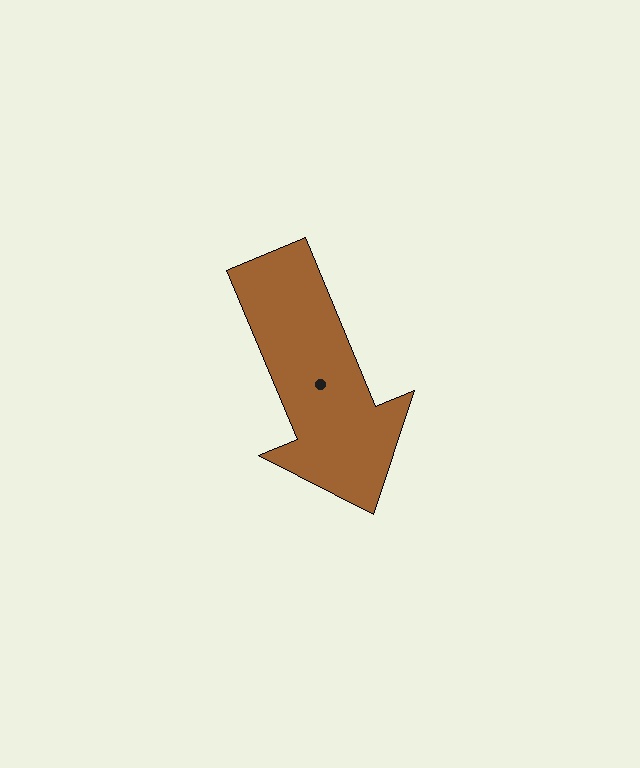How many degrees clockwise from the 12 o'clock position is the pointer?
Approximately 157 degrees.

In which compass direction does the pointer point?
Southeast.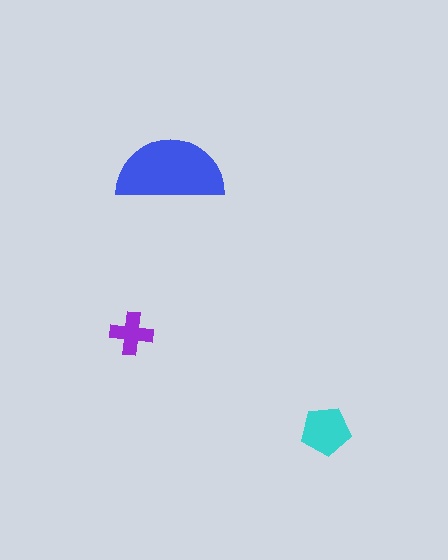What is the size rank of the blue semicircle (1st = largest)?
1st.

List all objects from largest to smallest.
The blue semicircle, the cyan pentagon, the purple cross.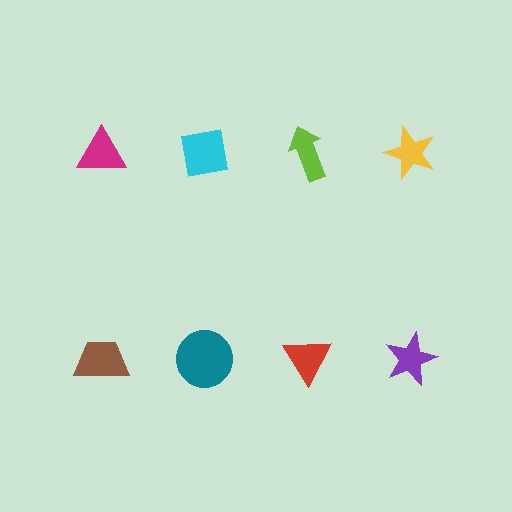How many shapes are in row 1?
4 shapes.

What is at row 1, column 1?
A magenta triangle.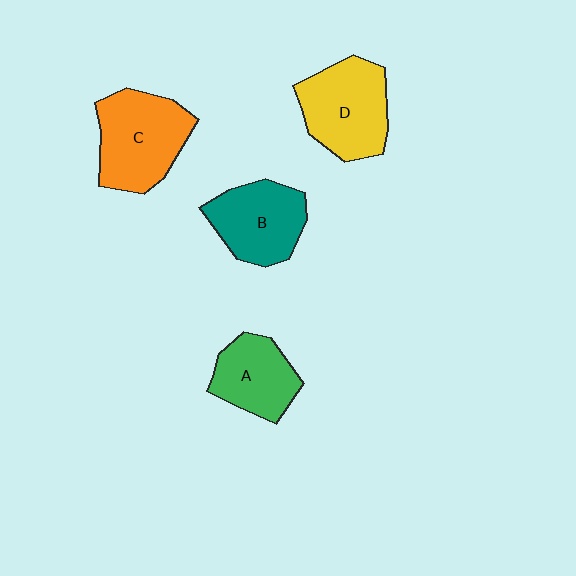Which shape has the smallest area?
Shape A (green).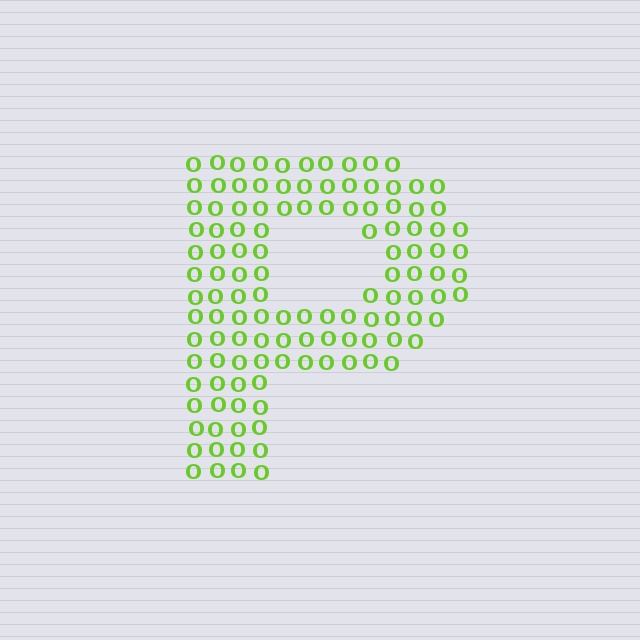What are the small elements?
The small elements are letter O's.